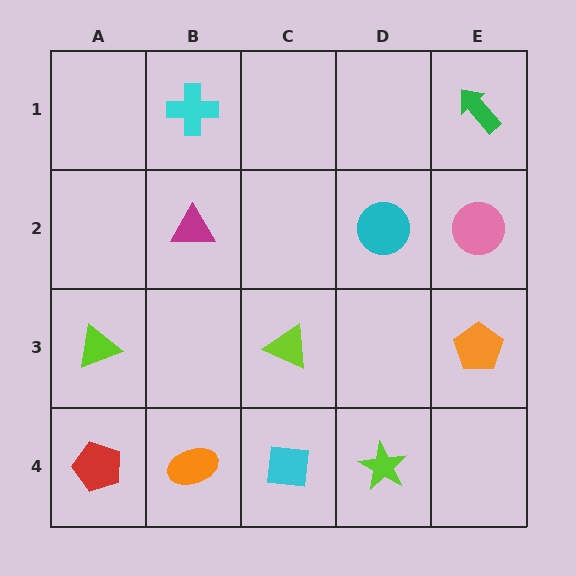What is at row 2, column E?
A pink circle.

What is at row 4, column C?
A cyan square.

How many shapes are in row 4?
4 shapes.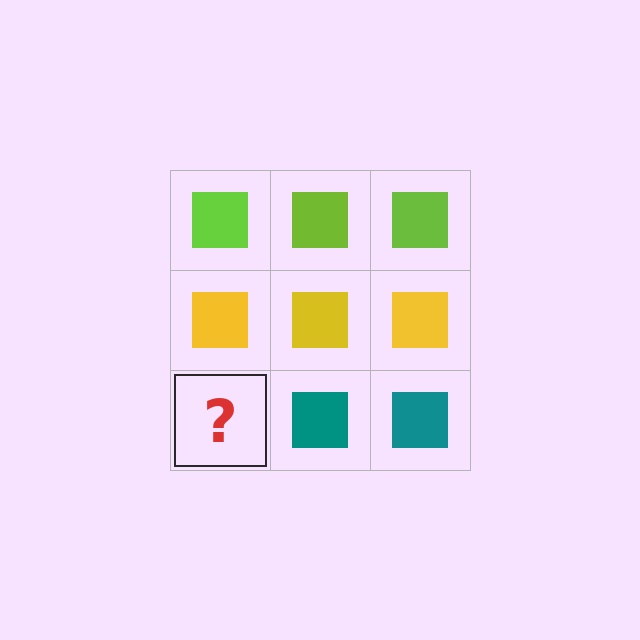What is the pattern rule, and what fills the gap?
The rule is that each row has a consistent color. The gap should be filled with a teal square.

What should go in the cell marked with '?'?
The missing cell should contain a teal square.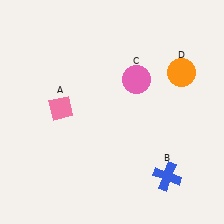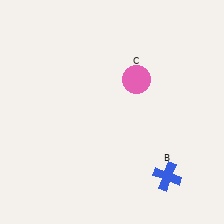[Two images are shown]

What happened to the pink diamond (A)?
The pink diamond (A) was removed in Image 2. It was in the top-left area of Image 1.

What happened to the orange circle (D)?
The orange circle (D) was removed in Image 2. It was in the top-right area of Image 1.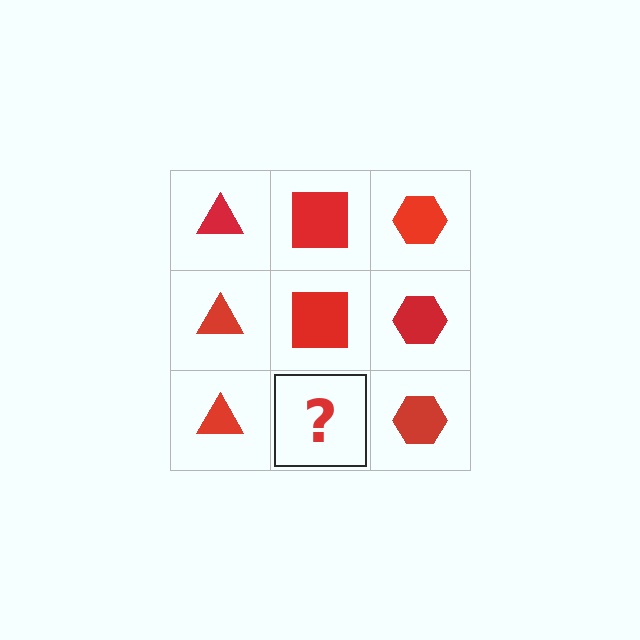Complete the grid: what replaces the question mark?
The question mark should be replaced with a red square.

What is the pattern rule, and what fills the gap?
The rule is that each column has a consistent shape. The gap should be filled with a red square.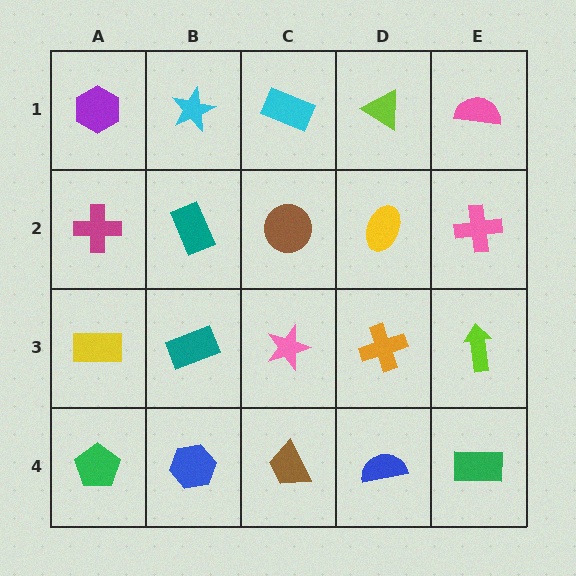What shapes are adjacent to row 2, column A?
A purple hexagon (row 1, column A), a yellow rectangle (row 3, column A), a teal rectangle (row 2, column B).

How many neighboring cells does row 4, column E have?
2.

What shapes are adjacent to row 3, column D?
A yellow ellipse (row 2, column D), a blue semicircle (row 4, column D), a pink star (row 3, column C), a lime arrow (row 3, column E).